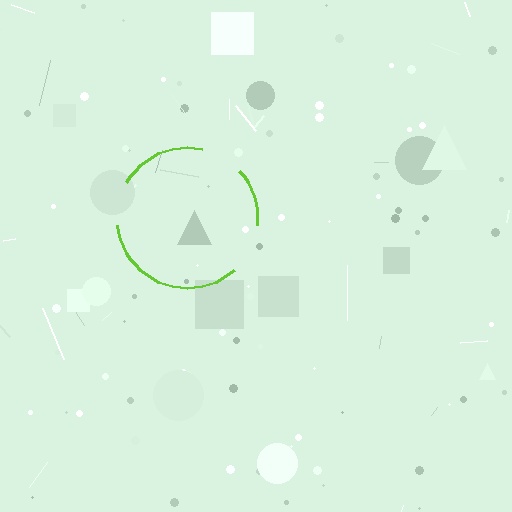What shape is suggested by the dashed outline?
The dashed outline suggests a circle.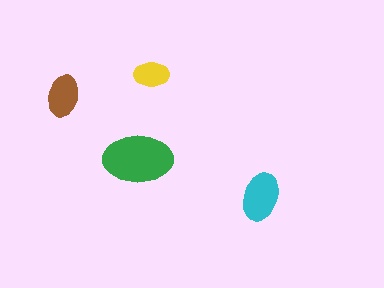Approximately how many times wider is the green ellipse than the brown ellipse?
About 1.5 times wider.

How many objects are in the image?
There are 4 objects in the image.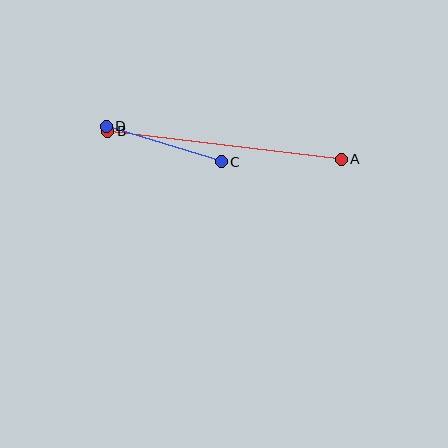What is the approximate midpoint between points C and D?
The midpoint is at approximately (164, 144) pixels.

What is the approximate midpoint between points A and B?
The midpoint is at approximately (224, 145) pixels.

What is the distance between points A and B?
The distance is approximately 235 pixels.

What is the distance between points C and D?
The distance is approximately 121 pixels.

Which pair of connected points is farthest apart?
Points A and B are farthest apart.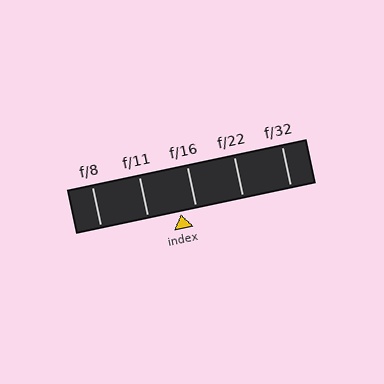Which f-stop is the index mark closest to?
The index mark is closest to f/16.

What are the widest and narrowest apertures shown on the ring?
The widest aperture shown is f/8 and the narrowest is f/32.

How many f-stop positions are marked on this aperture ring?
There are 5 f-stop positions marked.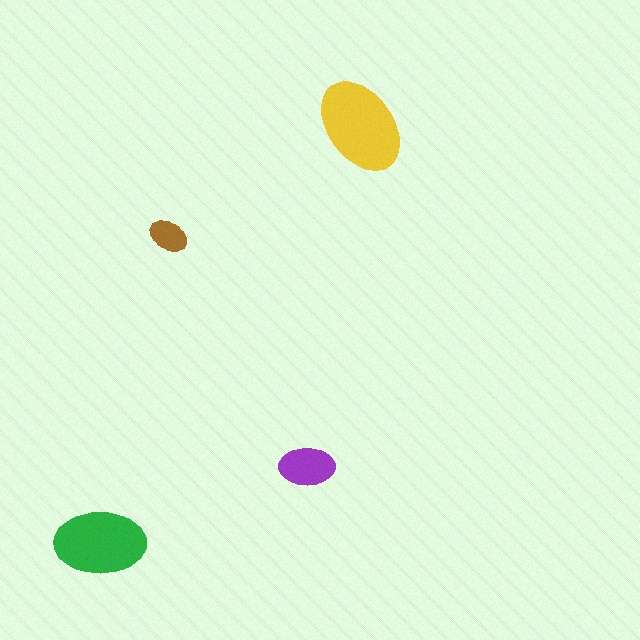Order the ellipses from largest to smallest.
the yellow one, the green one, the purple one, the brown one.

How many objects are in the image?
There are 4 objects in the image.